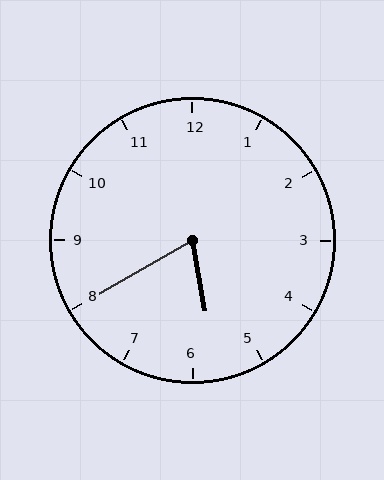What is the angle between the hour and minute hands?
Approximately 70 degrees.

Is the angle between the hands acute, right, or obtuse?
It is acute.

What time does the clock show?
5:40.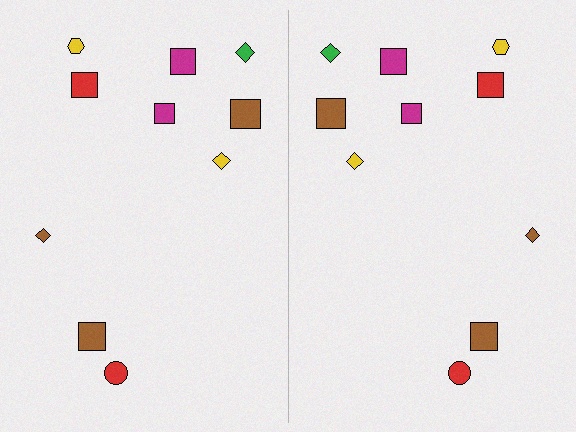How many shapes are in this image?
There are 20 shapes in this image.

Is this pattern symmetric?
Yes, this pattern has bilateral (reflection) symmetry.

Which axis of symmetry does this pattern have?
The pattern has a vertical axis of symmetry running through the center of the image.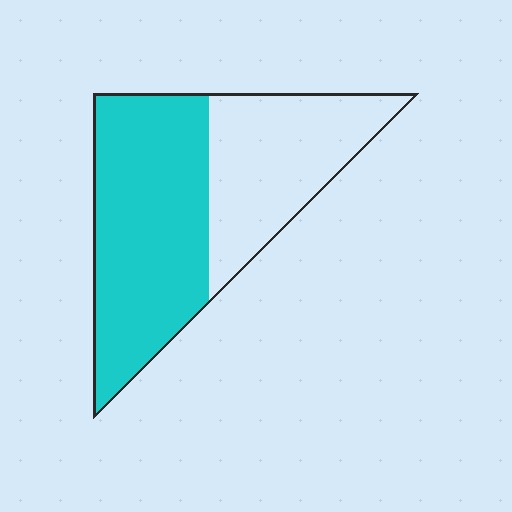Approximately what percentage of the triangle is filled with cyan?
Approximately 60%.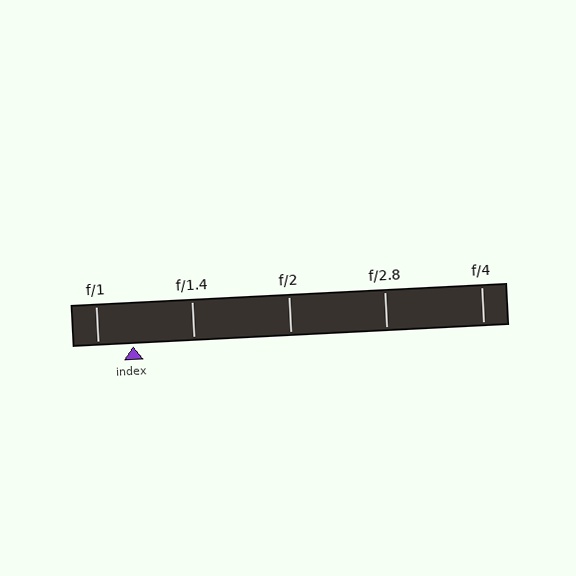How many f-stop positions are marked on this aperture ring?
There are 5 f-stop positions marked.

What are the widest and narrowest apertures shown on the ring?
The widest aperture shown is f/1 and the narrowest is f/4.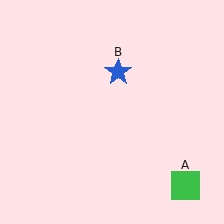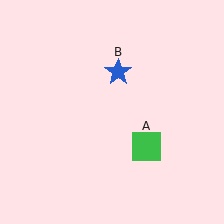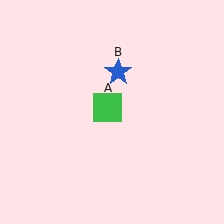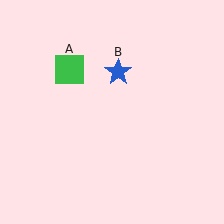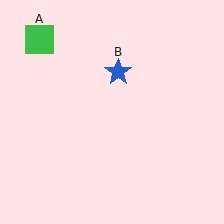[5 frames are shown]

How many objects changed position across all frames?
1 object changed position: green square (object A).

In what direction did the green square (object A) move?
The green square (object A) moved up and to the left.